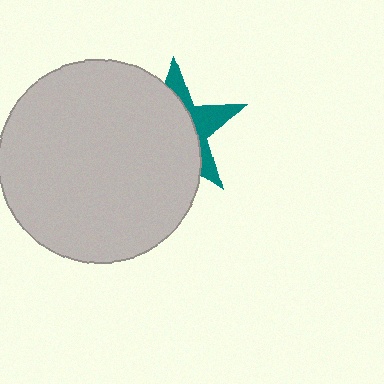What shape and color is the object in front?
The object in front is a light gray circle.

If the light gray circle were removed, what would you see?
You would see the complete teal star.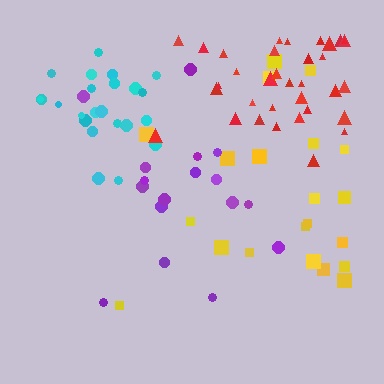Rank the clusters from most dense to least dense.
cyan, red, purple, yellow.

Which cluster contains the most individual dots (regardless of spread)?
Red (34).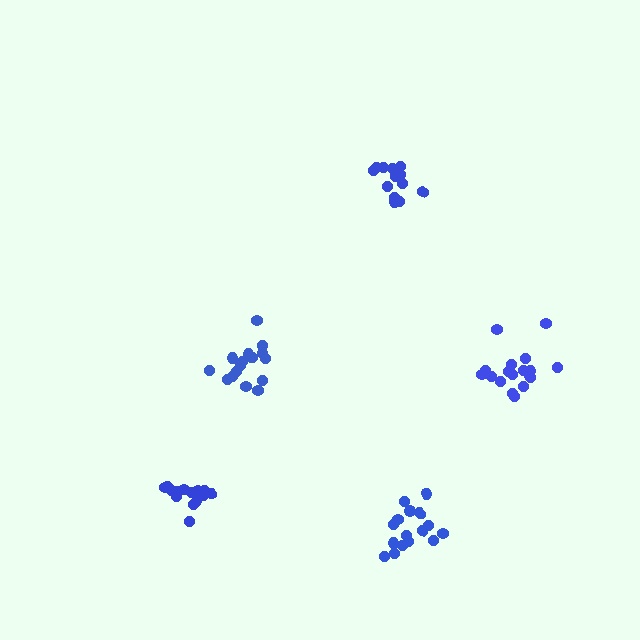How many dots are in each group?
Group 1: 13 dots, Group 2: 14 dots, Group 3: 17 dots, Group 4: 17 dots, Group 5: 18 dots (79 total).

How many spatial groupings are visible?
There are 5 spatial groupings.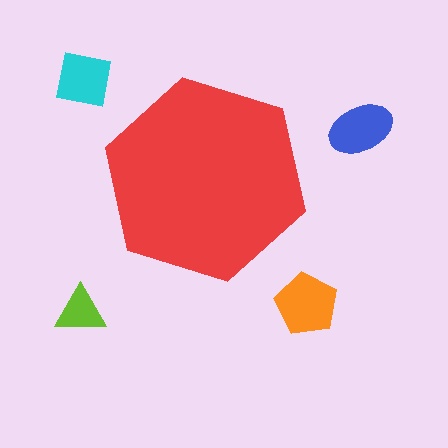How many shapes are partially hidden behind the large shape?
0 shapes are partially hidden.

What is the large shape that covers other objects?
A red hexagon.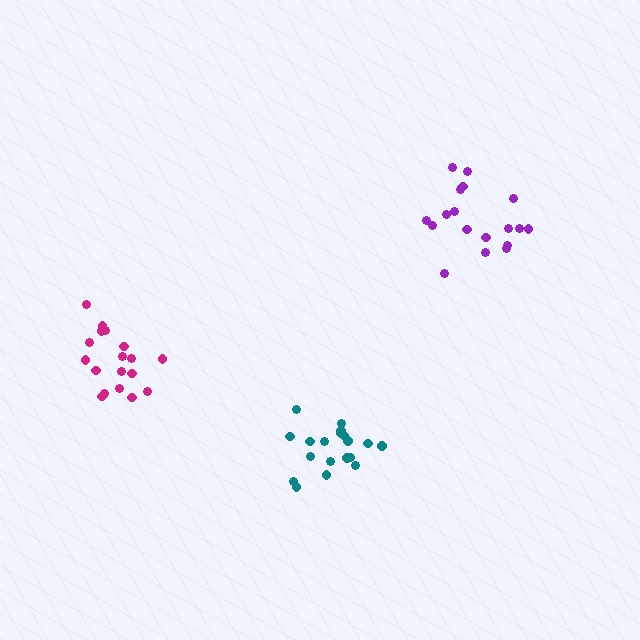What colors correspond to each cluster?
The clusters are colored: purple, magenta, teal.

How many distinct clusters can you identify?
There are 3 distinct clusters.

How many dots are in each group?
Group 1: 18 dots, Group 2: 18 dots, Group 3: 19 dots (55 total).